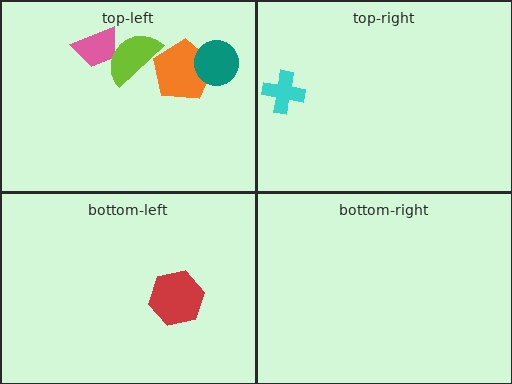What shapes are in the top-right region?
The cyan cross.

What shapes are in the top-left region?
The pink trapezoid, the orange pentagon, the teal circle, the lime semicircle.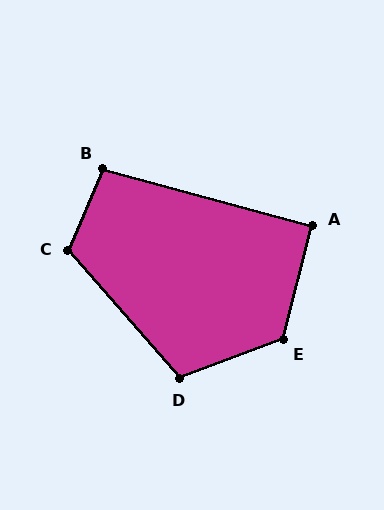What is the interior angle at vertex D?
Approximately 111 degrees (obtuse).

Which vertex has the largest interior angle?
E, at approximately 125 degrees.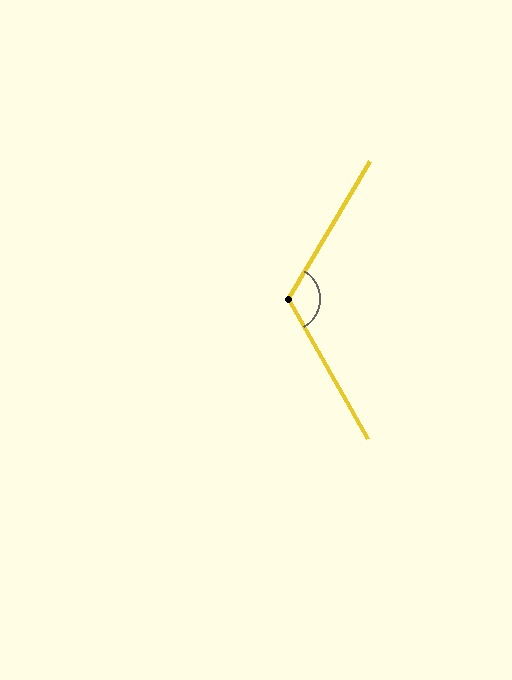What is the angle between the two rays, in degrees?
Approximately 119 degrees.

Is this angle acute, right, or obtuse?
It is obtuse.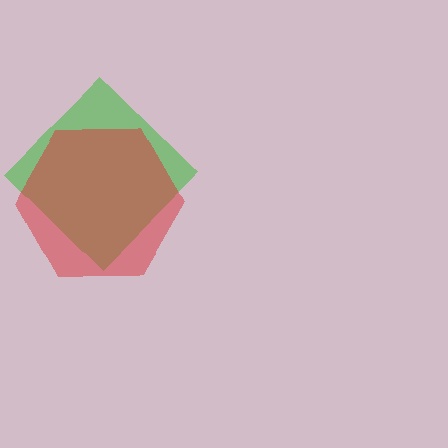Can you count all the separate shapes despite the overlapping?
Yes, there are 2 separate shapes.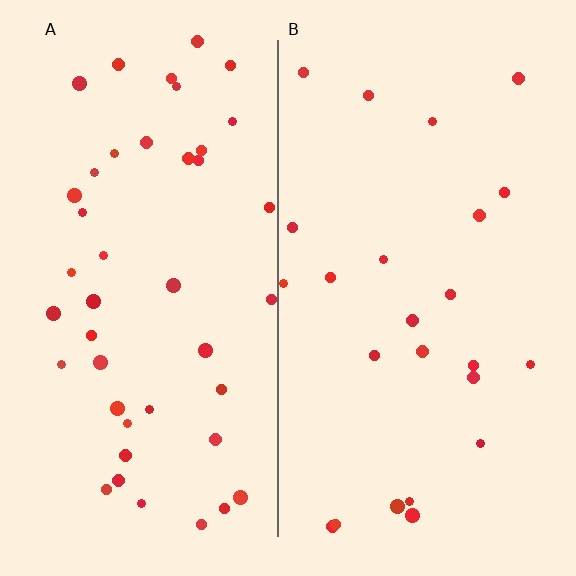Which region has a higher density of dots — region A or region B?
A (the left).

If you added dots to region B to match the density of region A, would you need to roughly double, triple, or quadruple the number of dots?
Approximately double.